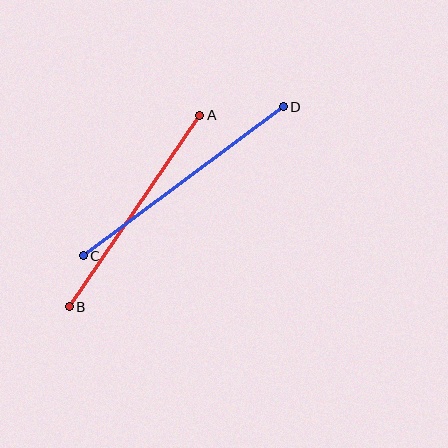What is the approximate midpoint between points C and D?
The midpoint is at approximately (183, 181) pixels.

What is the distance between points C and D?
The distance is approximately 249 pixels.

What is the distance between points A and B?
The distance is approximately 232 pixels.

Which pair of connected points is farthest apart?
Points C and D are farthest apart.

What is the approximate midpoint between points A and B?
The midpoint is at approximately (135, 211) pixels.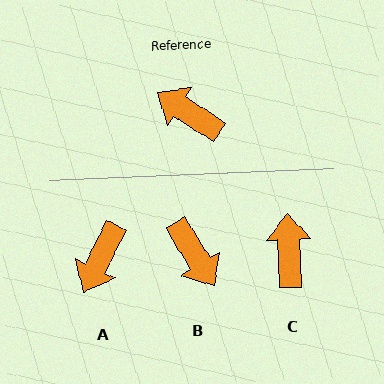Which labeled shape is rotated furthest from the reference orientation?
B, about 154 degrees away.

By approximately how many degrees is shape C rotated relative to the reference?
Approximately 55 degrees clockwise.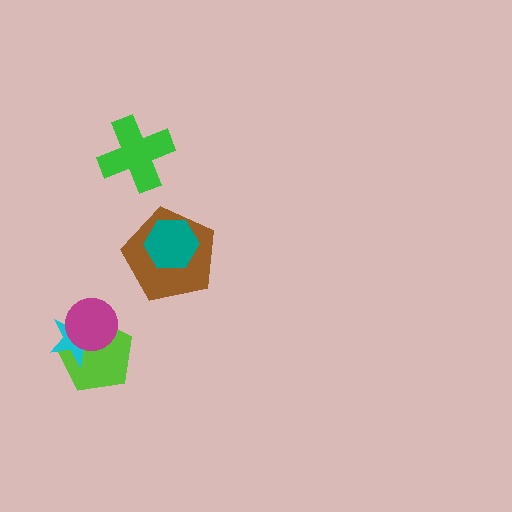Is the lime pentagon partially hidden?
Yes, it is partially covered by another shape.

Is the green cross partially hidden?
No, no other shape covers it.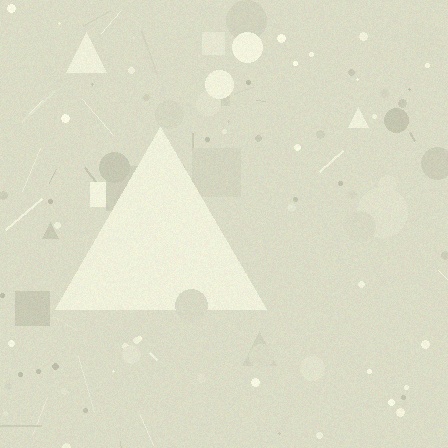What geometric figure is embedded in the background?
A triangle is embedded in the background.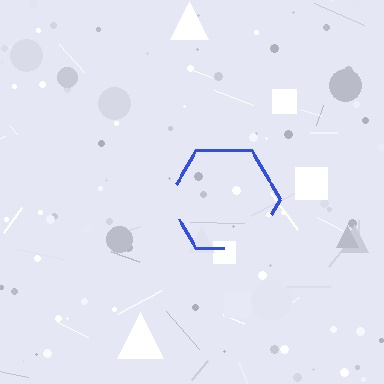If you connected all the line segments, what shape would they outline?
They would outline a hexagon.